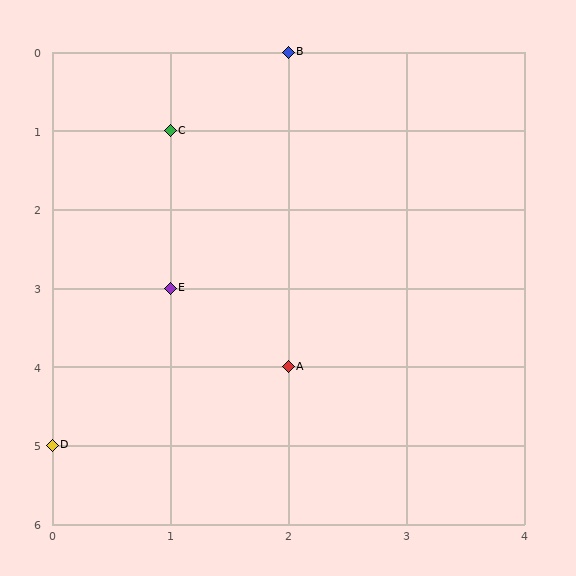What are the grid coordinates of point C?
Point C is at grid coordinates (1, 1).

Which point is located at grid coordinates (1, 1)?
Point C is at (1, 1).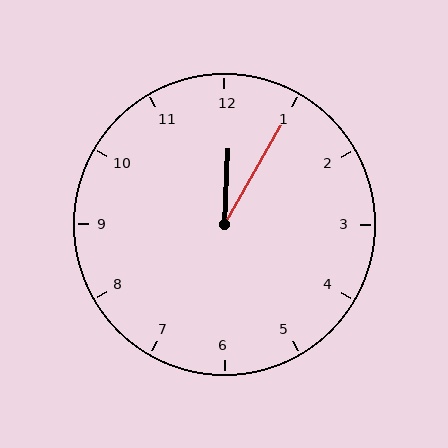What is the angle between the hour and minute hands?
Approximately 28 degrees.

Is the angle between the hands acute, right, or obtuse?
It is acute.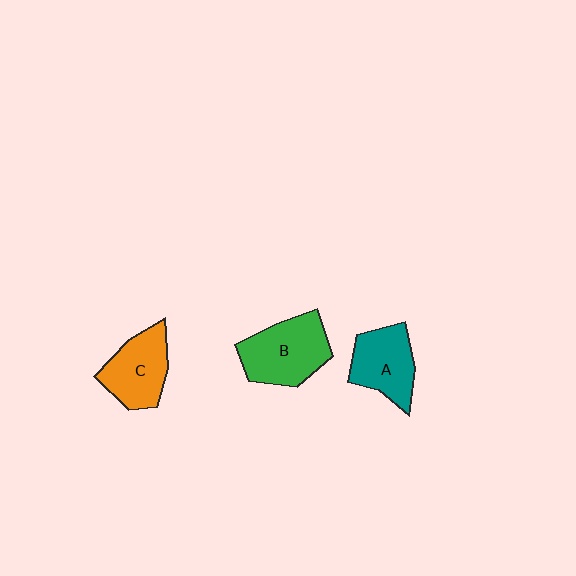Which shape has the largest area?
Shape B (green).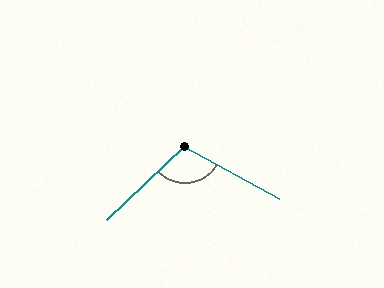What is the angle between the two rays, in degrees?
Approximately 108 degrees.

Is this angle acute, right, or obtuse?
It is obtuse.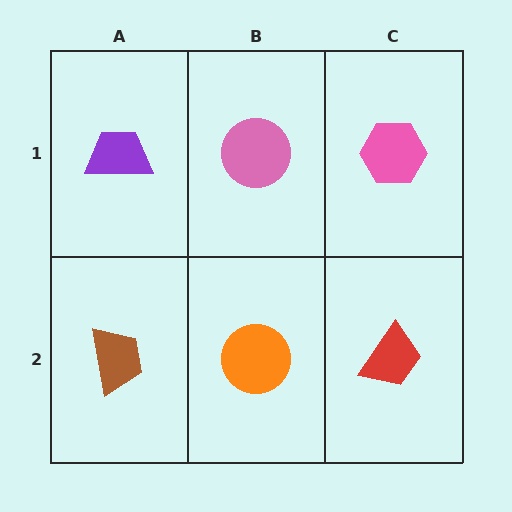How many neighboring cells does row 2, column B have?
3.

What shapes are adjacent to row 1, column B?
An orange circle (row 2, column B), a purple trapezoid (row 1, column A), a pink hexagon (row 1, column C).